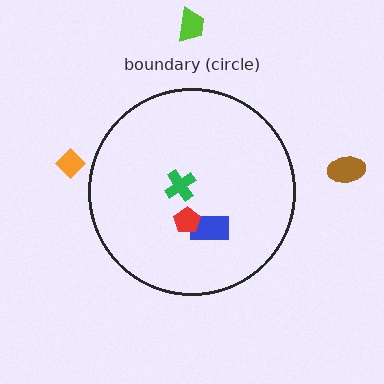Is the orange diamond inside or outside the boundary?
Outside.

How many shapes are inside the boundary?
3 inside, 3 outside.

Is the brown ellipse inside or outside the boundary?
Outside.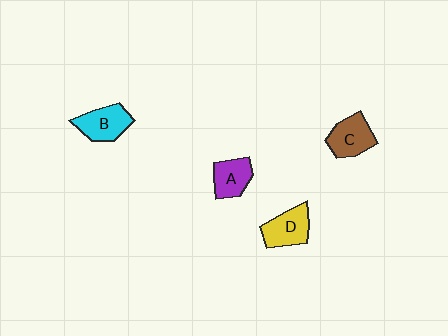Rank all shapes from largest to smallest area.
From largest to smallest: B (cyan), D (yellow), C (brown), A (purple).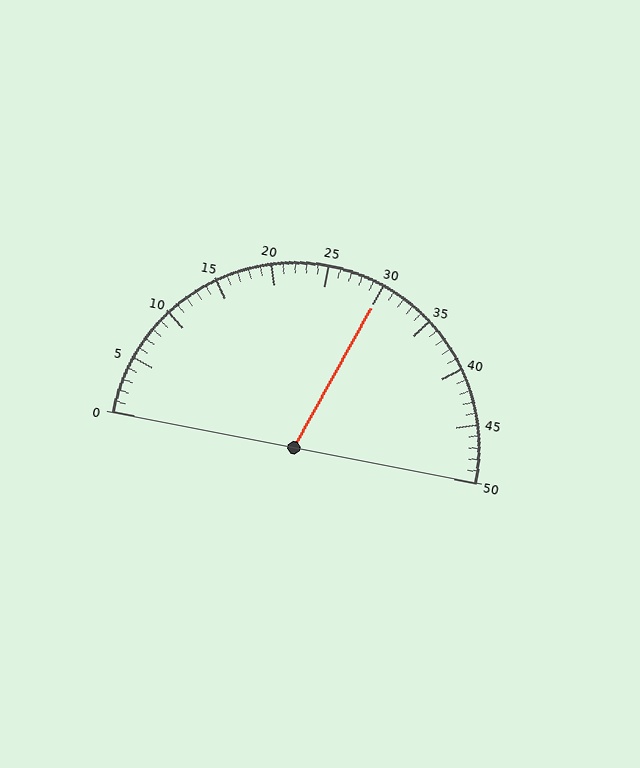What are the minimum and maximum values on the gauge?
The gauge ranges from 0 to 50.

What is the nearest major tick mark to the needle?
The nearest major tick mark is 30.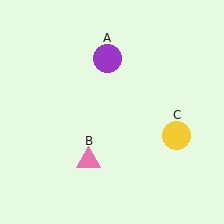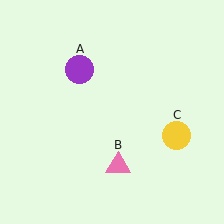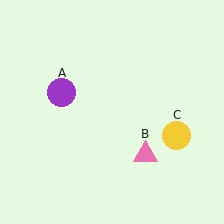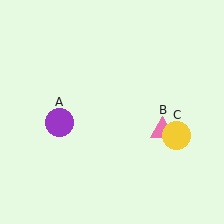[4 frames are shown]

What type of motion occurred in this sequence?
The purple circle (object A), pink triangle (object B) rotated counterclockwise around the center of the scene.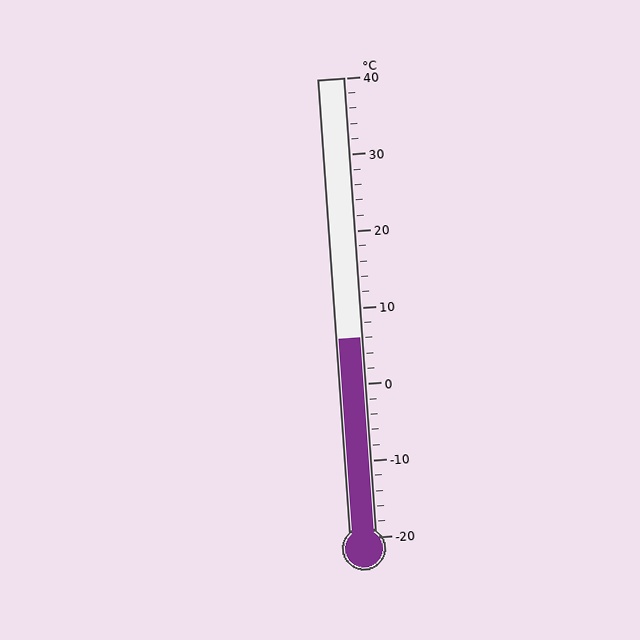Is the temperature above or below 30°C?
The temperature is below 30°C.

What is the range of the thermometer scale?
The thermometer scale ranges from -20°C to 40°C.